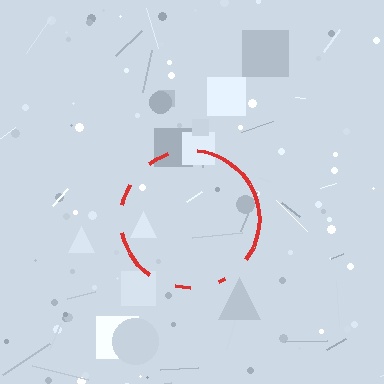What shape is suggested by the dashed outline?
The dashed outline suggests a circle.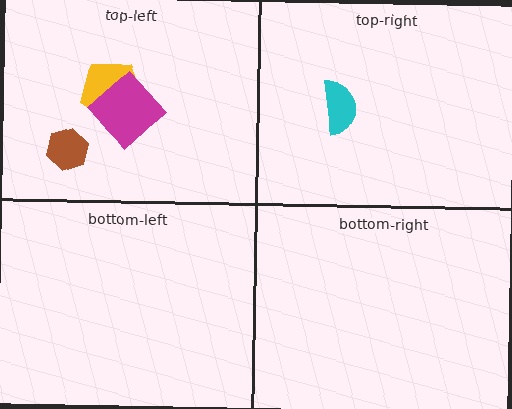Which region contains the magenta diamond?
The top-left region.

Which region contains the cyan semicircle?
The top-right region.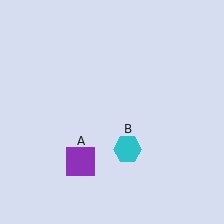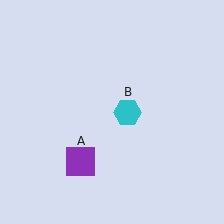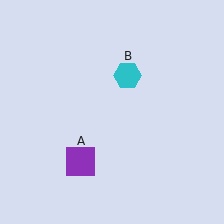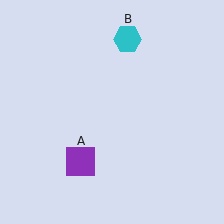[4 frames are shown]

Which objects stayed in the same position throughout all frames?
Purple square (object A) remained stationary.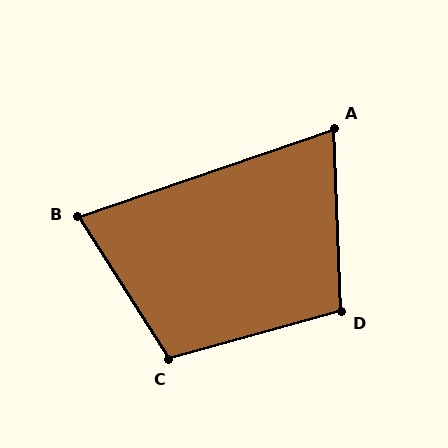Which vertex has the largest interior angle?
C, at approximately 107 degrees.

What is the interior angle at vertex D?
Approximately 103 degrees (obtuse).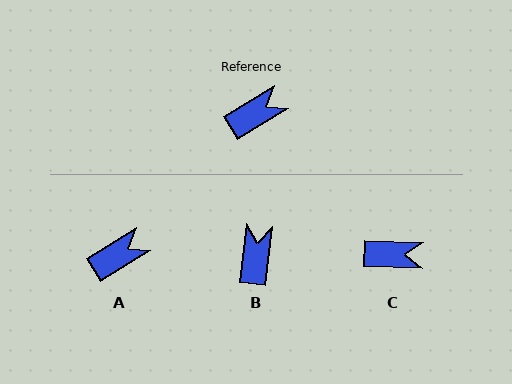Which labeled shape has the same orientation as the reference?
A.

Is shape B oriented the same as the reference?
No, it is off by about 52 degrees.